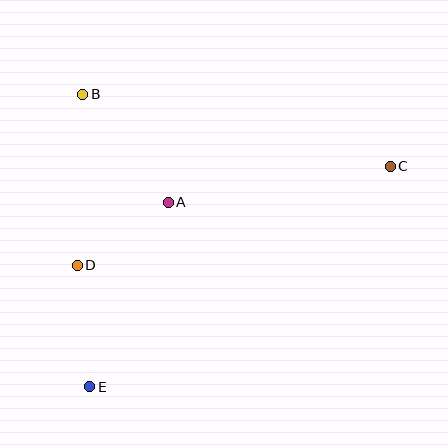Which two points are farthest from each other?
Points C and E are farthest from each other.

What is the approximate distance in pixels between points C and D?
The distance between C and D is approximately 328 pixels.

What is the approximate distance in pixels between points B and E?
The distance between B and E is approximately 292 pixels.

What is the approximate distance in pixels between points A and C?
The distance between A and C is approximately 225 pixels.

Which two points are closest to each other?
Points A and D are closest to each other.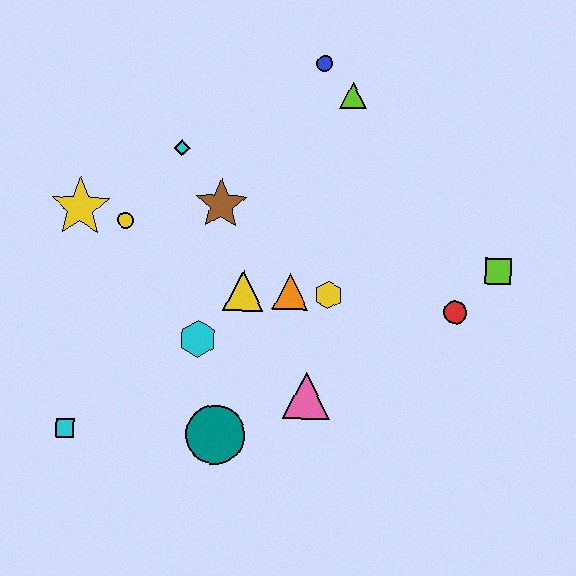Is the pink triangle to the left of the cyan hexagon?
No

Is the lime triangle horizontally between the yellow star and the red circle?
Yes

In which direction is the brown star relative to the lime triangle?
The brown star is to the left of the lime triangle.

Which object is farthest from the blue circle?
The cyan square is farthest from the blue circle.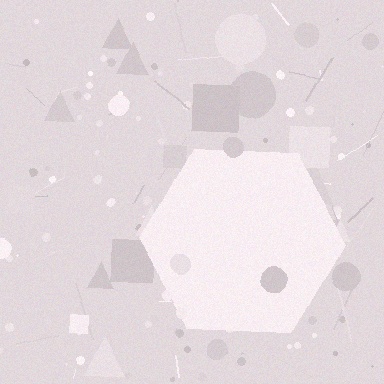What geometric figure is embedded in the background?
A hexagon is embedded in the background.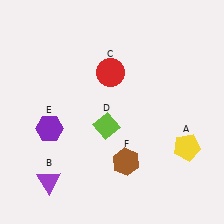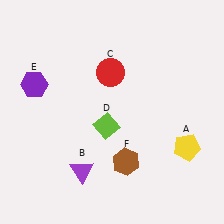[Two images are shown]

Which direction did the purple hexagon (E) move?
The purple hexagon (E) moved up.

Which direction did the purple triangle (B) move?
The purple triangle (B) moved right.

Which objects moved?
The objects that moved are: the purple triangle (B), the purple hexagon (E).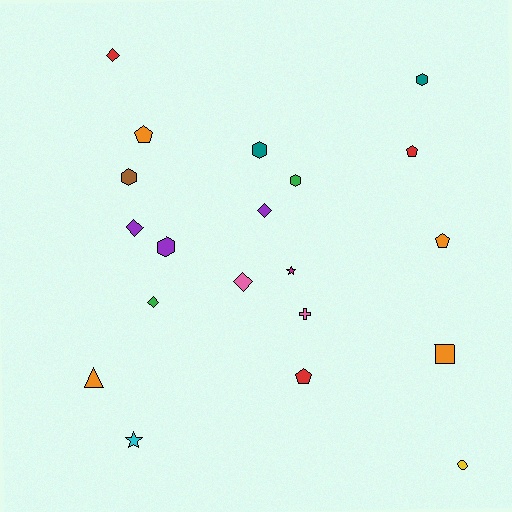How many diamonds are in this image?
There are 5 diamonds.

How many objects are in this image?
There are 20 objects.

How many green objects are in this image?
There are 2 green objects.